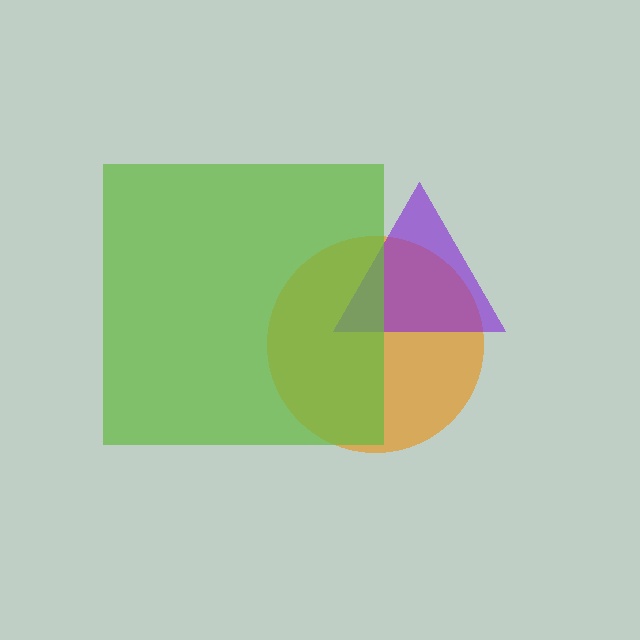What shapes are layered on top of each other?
The layered shapes are: an orange circle, a purple triangle, a lime square.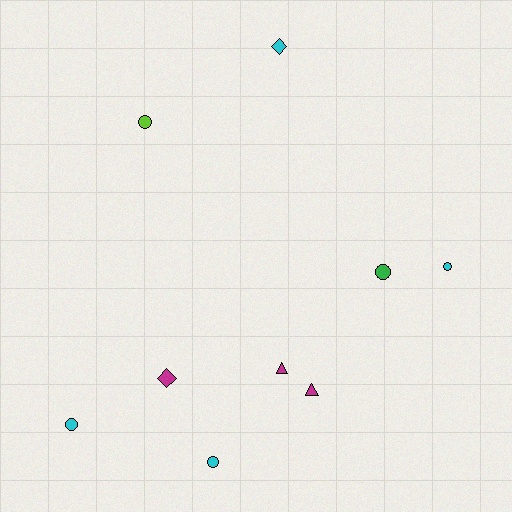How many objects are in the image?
There are 9 objects.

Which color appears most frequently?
Cyan, with 4 objects.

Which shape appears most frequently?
Circle, with 5 objects.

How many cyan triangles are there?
There are no cyan triangles.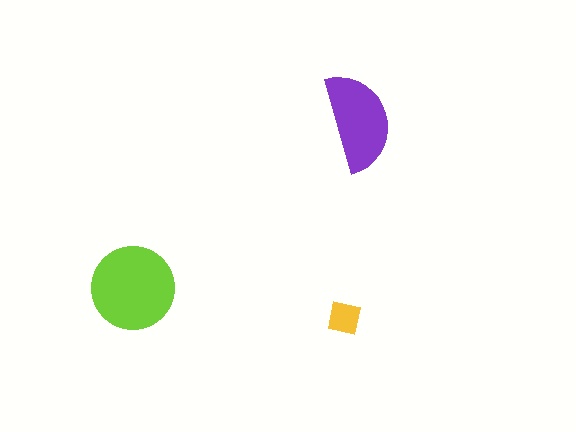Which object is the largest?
The lime circle.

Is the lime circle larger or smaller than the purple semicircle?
Larger.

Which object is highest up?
The purple semicircle is topmost.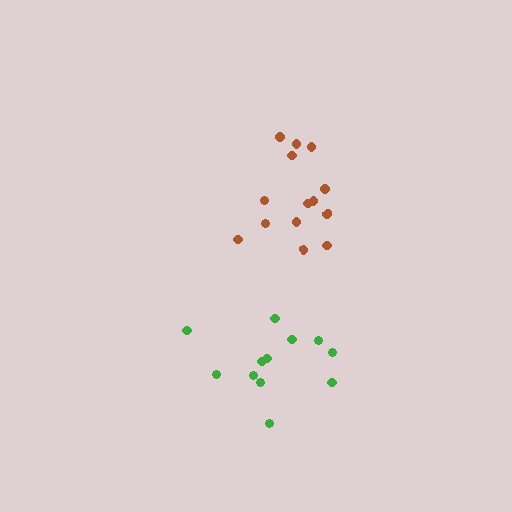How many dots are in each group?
Group 1: 12 dots, Group 2: 14 dots (26 total).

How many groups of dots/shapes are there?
There are 2 groups.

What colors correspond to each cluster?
The clusters are colored: green, brown.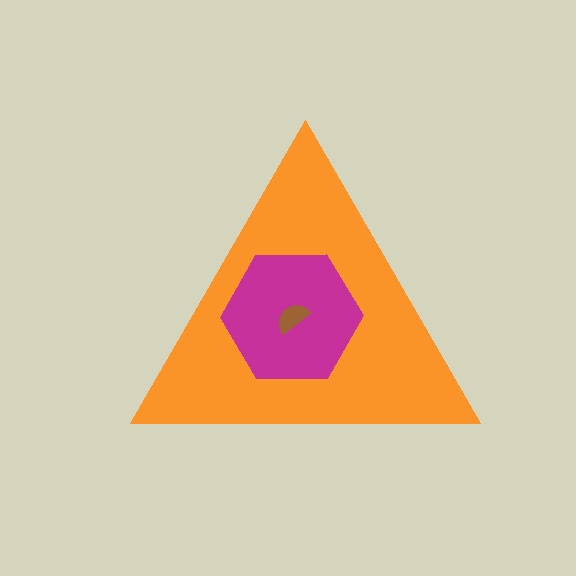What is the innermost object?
The brown semicircle.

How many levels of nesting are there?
3.